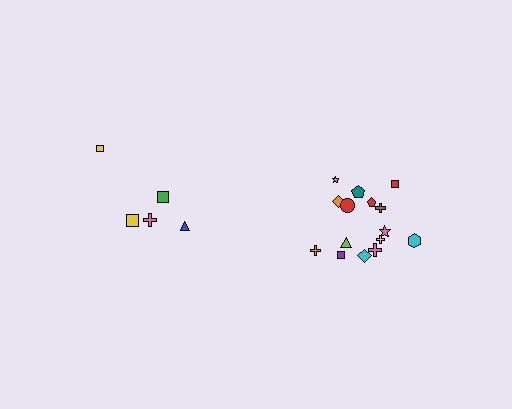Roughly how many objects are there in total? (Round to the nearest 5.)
Roughly 20 objects in total.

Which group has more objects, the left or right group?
The right group.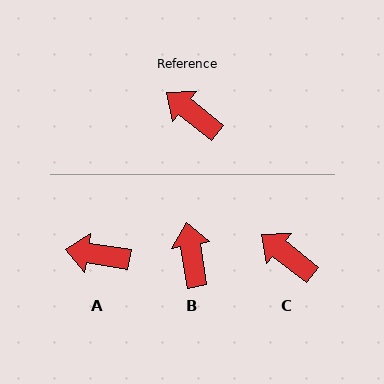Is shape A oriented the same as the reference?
No, it is off by about 30 degrees.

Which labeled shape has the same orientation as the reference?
C.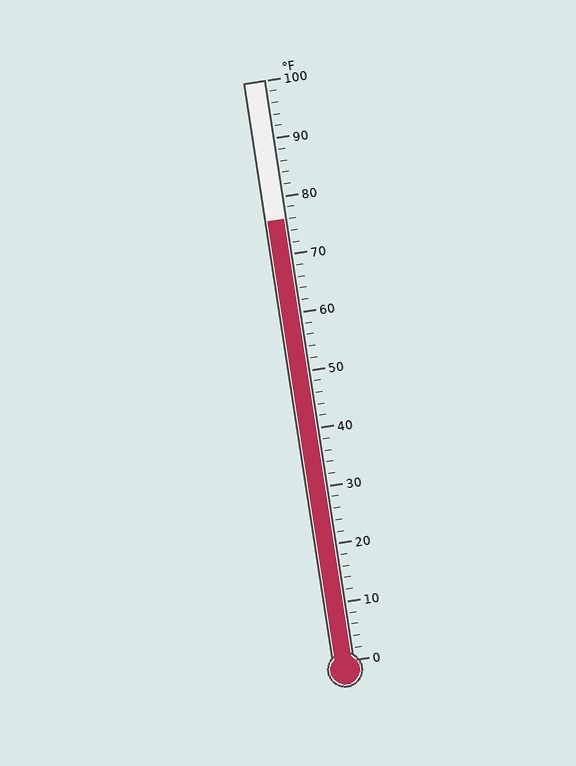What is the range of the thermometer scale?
The thermometer scale ranges from 0°F to 100°F.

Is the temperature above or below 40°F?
The temperature is above 40°F.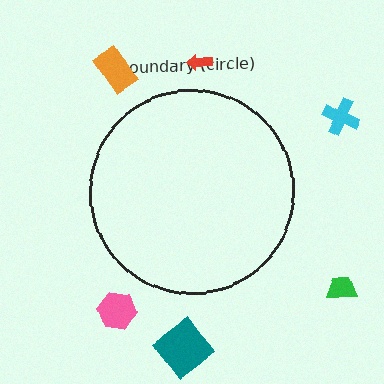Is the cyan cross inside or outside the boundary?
Outside.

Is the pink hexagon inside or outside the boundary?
Outside.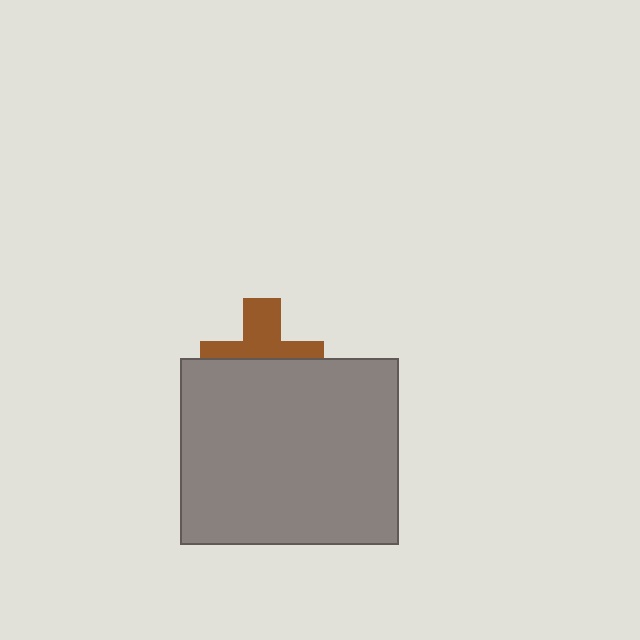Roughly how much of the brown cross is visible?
About half of it is visible (roughly 46%).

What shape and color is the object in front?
The object in front is a gray rectangle.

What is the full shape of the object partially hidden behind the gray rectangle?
The partially hidden object is a brown cross.